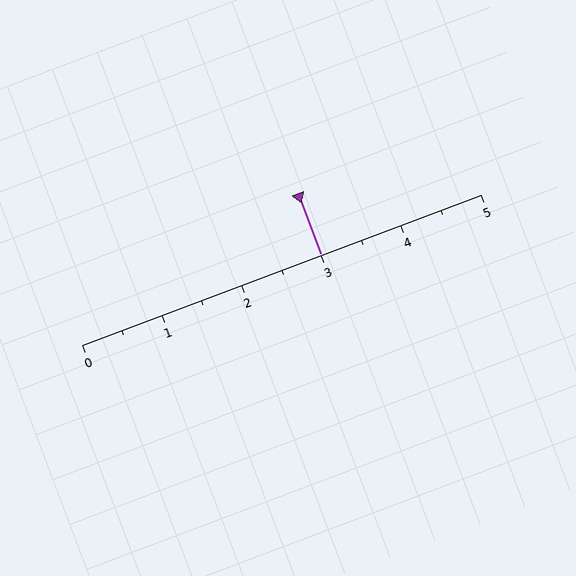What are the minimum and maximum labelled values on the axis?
The axis runs from 0 to 5.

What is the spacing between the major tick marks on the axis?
The major ticks are spaced 1 apart.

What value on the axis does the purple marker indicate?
The marker indicates approximately 3.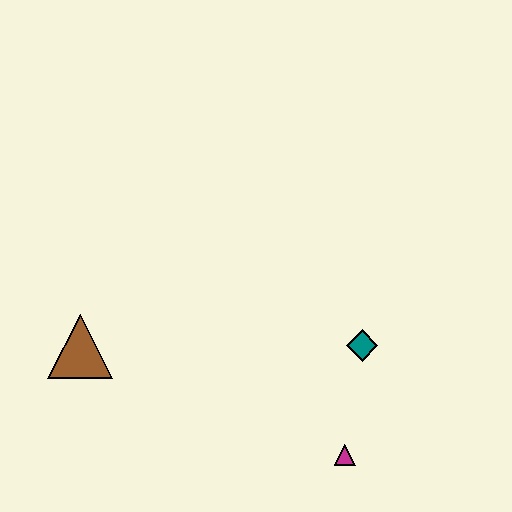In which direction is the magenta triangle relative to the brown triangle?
The magenta triangle is to the right of the brown triangle.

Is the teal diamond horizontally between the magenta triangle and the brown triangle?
No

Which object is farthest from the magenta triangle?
The brown triangle is farthest from the magenta triangle.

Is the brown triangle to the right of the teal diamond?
No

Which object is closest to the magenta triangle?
The teal diamond is closest to the magenta triangle.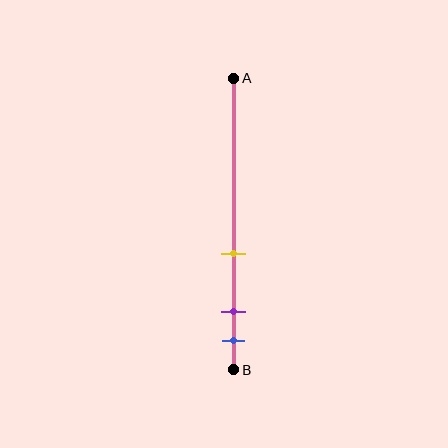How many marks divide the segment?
There are 3 marks dividing the segment.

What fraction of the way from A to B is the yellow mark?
The yellow mark is approximately 60% (0.6) of the way from A to B.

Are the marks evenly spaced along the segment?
No, the marks are not evenly spaced.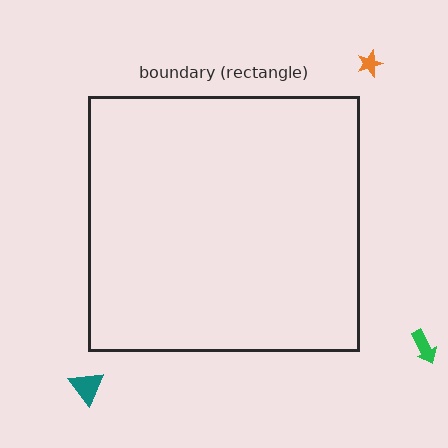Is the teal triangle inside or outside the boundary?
Outside.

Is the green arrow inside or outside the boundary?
Outside.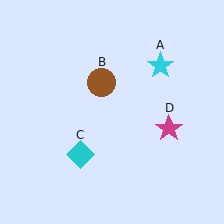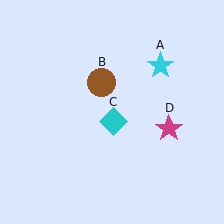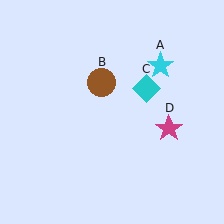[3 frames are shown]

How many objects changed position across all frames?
1 object changed position: cyan diamond (object C).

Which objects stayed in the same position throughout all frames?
Cyan star (object A) and brown circle (object B) and magenta star (object D) remained stationary.